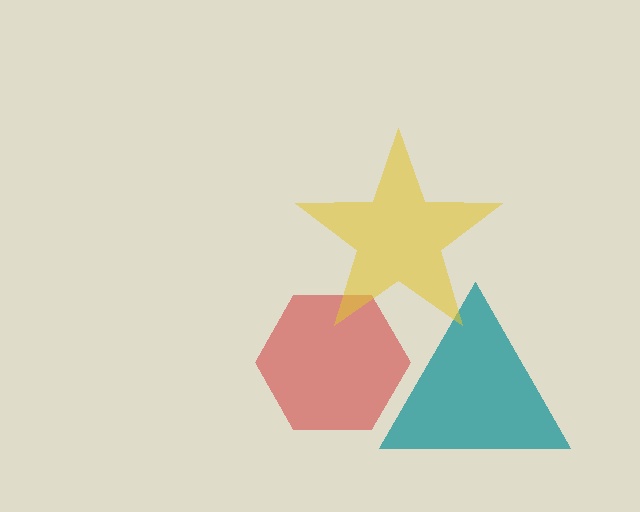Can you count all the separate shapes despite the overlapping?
Yes, there are 3 separate shapes.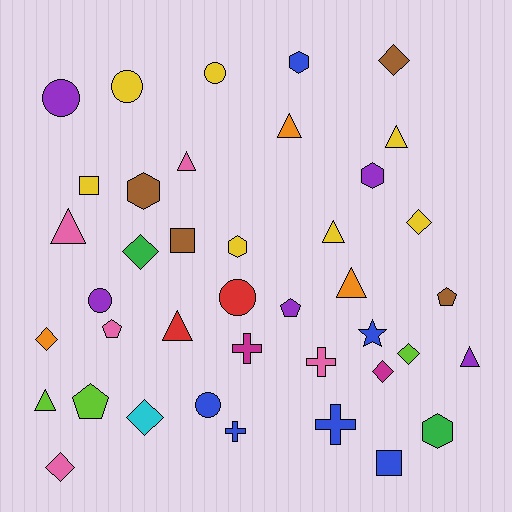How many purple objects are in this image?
There are 5 purple objects.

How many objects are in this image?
There are 40 objects.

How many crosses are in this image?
There are 4 crosses.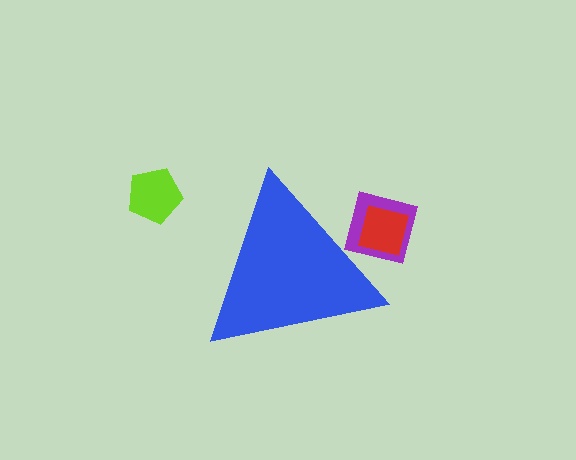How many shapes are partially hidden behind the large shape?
2 shapes are partially hidden.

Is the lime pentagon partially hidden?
No, the lime pentagon is fully visible.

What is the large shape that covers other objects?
A blue triangle.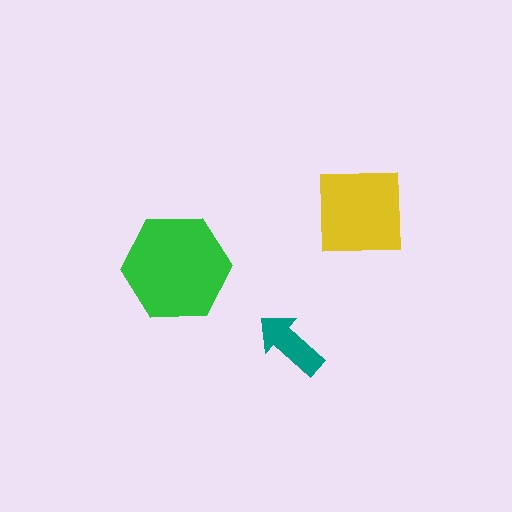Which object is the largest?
The green hexagon.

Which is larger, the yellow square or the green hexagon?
The green hexagon.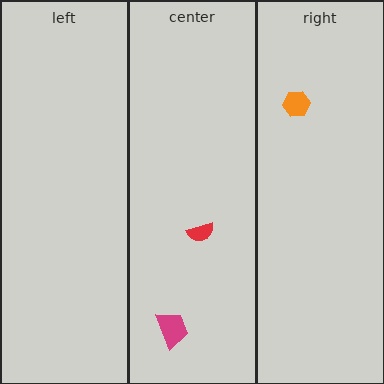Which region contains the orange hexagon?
The right region.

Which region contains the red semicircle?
The center region.